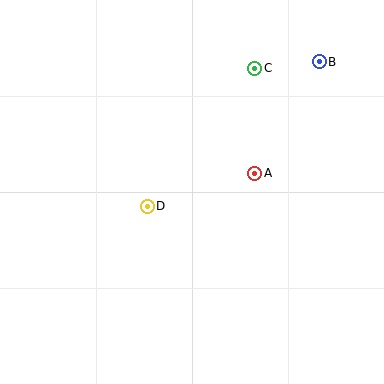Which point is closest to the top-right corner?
Point B is closest to the top-right corner.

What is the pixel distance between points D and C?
The distance between D and C is 175 pixels.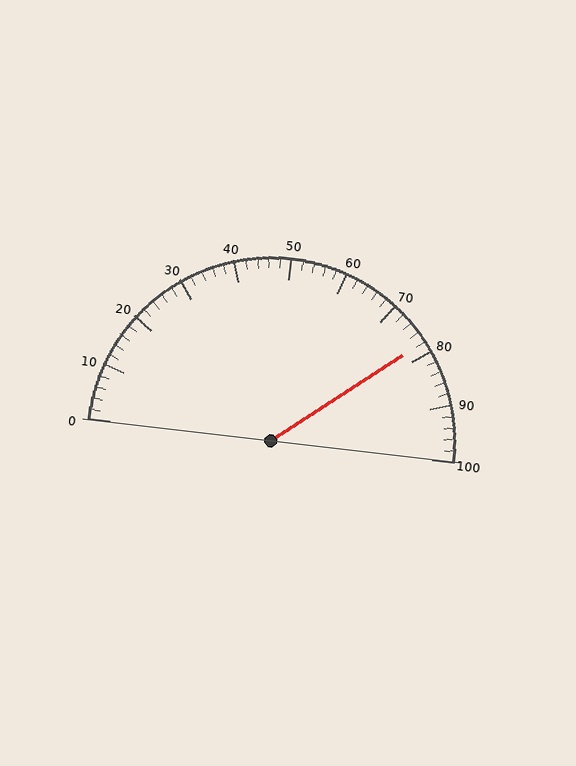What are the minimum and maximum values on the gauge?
The gauge ranges from 0 to 100.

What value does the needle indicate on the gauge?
The needle indicates approximately 78.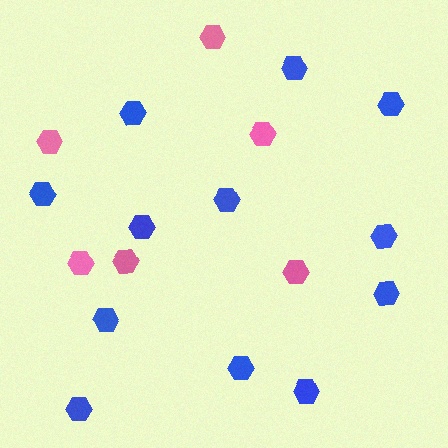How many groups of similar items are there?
There are 2 groups: one group of blue hexagons (12) and one group of pink hexagons (6).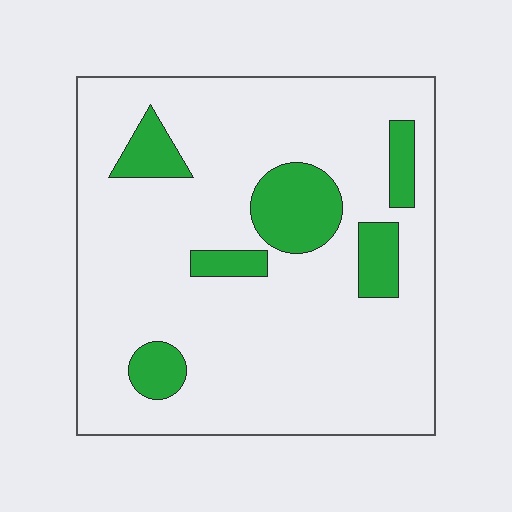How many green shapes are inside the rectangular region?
6.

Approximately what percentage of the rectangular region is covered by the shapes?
Approximately 15%.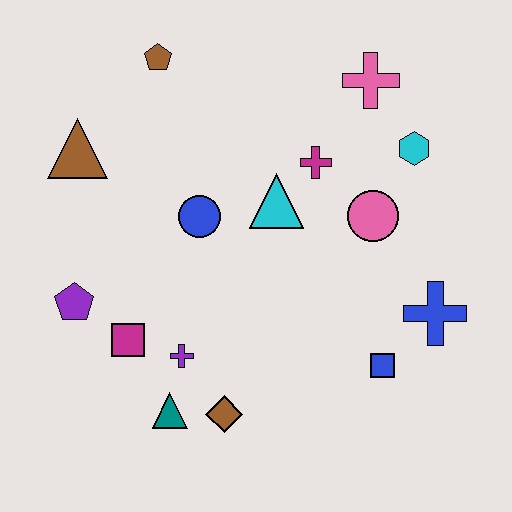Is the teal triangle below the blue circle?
Yes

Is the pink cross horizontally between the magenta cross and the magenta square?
No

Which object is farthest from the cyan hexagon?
The purple pentagon is farthest from the cyan hexagon.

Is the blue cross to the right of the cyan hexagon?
Yes